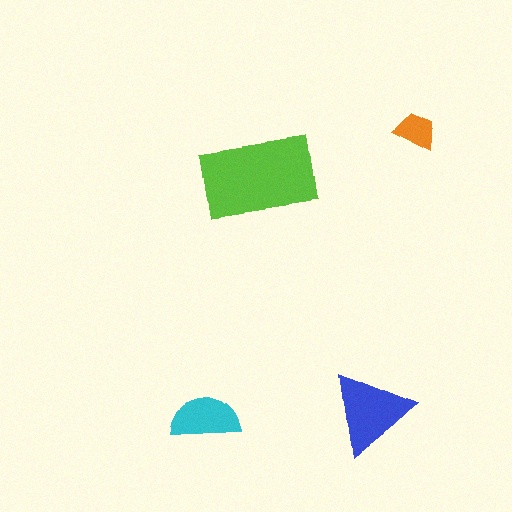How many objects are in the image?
There are 4 objects in the image.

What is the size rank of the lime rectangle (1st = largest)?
1st.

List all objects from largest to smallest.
The lime rectangle, the blue triangle, the cyan semicircle, the orange trapezoid.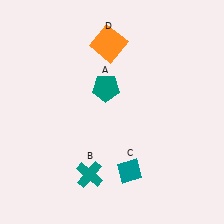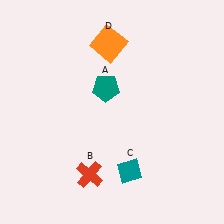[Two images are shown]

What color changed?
The cross (B) changed from teal in Image 1 to red in Image 2.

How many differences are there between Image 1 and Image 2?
There is 1 difference between the two images.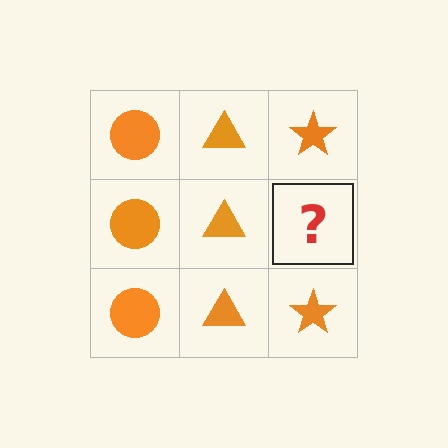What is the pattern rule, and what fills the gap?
The rule is that each column has a consistent shape. The gap should be filled with an orange star.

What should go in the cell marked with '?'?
The missing cell should contain an orange star.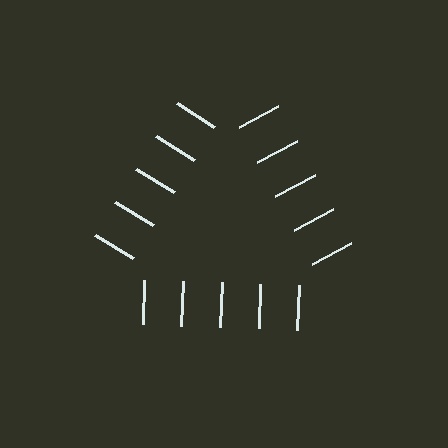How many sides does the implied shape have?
3 sides — the line-ends trace a triangle.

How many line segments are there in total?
15 — 5 along each of the 3 edges.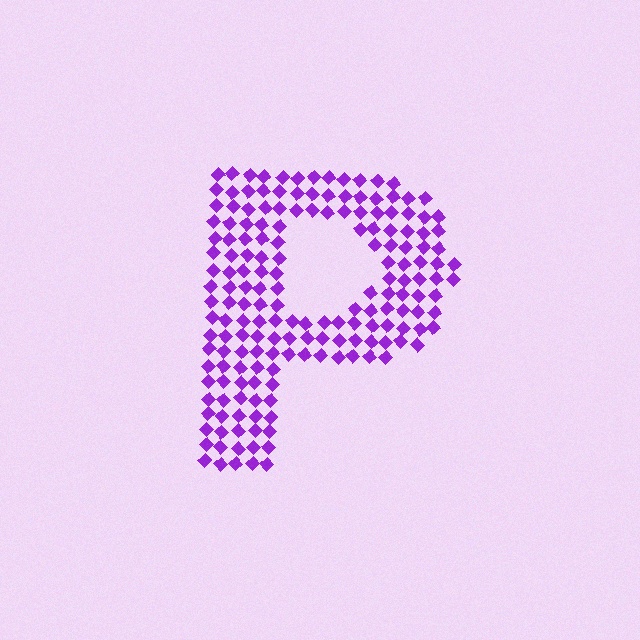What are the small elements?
The small elements are diamonds.